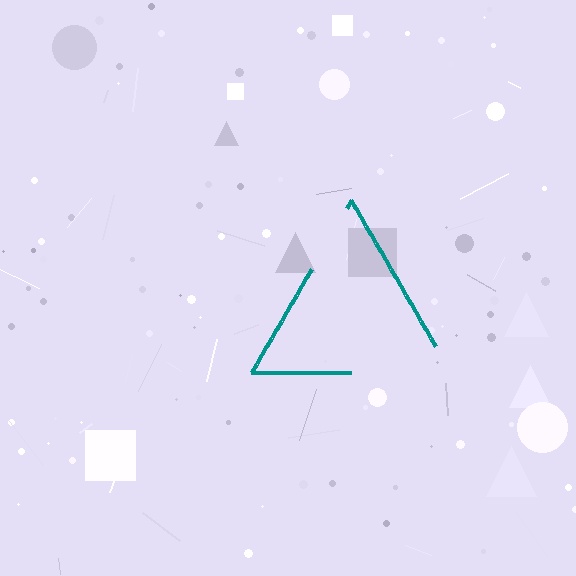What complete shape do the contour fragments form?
The contour fragments form a triangle.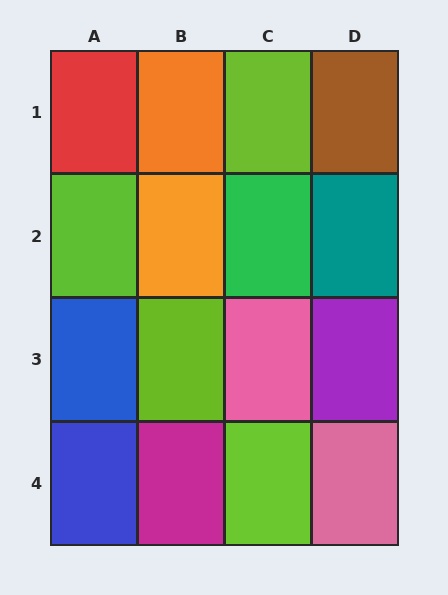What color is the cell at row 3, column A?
Blue.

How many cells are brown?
1 cell is brown.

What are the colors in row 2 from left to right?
Lime, orange, green, teal.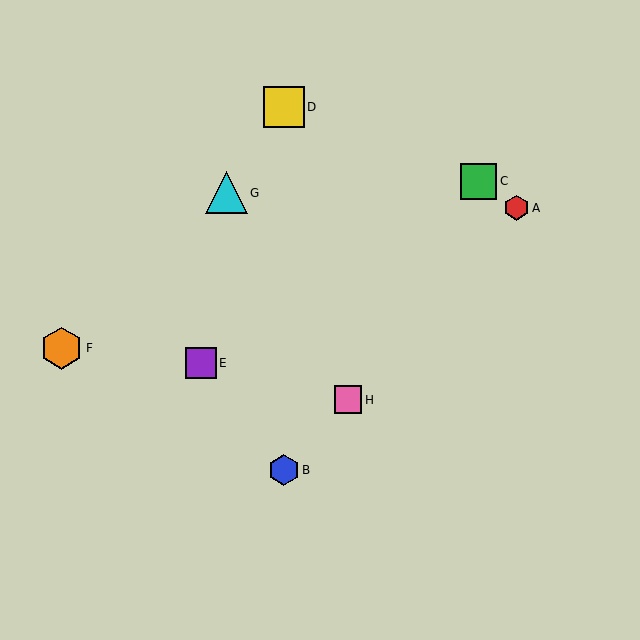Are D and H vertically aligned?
No, D is at x≈284 and H is at x≈348.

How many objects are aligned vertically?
2 objects (B, D) are aligned vertically.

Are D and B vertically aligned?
Yes, both are at x≈284.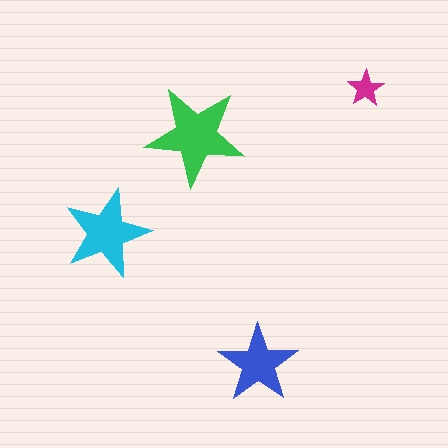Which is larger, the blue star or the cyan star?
The cyan one.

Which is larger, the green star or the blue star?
The green one.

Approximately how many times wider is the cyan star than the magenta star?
About 2.5 times wider.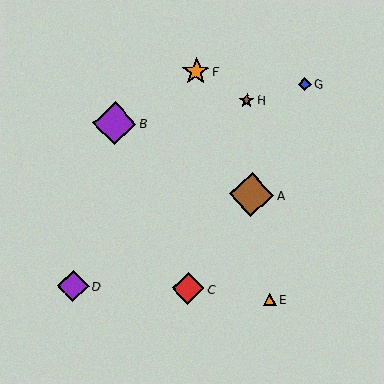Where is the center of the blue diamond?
The center of the blue diamond is at (305, 84).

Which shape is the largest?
The brown diamond (labeled A) is the largest.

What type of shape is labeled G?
Shape G is a blue diamond.